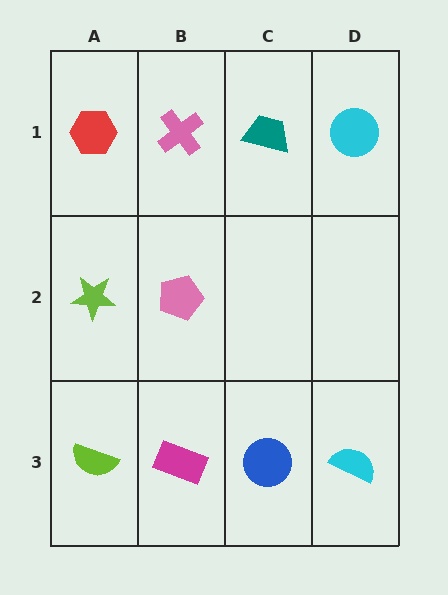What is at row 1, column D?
A cyan circle.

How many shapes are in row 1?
4 shapes.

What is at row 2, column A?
A lime star.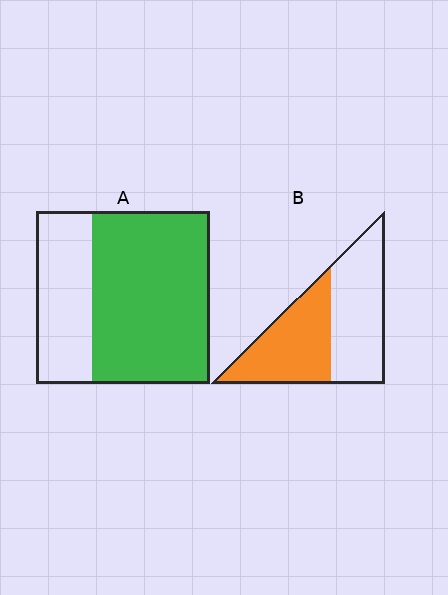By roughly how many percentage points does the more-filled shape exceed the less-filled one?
By roughly 20 percentage points (A over B).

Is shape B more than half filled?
Roughly half.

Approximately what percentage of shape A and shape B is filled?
A is approximately 70% and B is approximately 50%.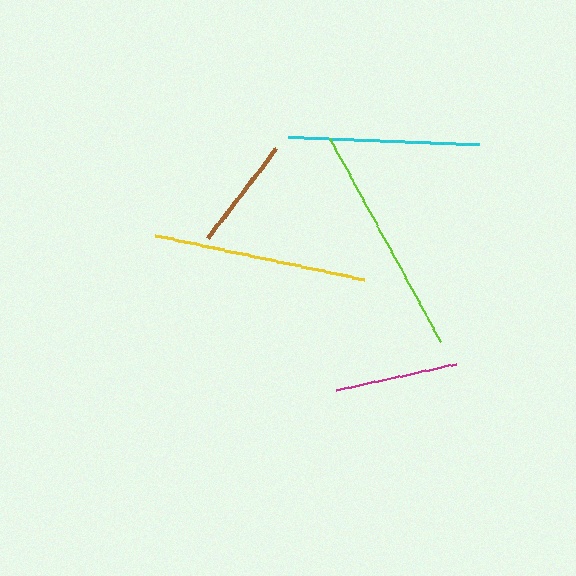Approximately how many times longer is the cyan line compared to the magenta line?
The cyan line is approximately 1.5 times the length of the magenta line.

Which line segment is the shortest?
The brown line is the shortest at approximately 113 pixels.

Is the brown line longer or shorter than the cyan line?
The cyan line is longer than the brown line.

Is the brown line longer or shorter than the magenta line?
The magenta line is longer than the brown line.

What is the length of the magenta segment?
The magenta segment is approximately 123 pixels long.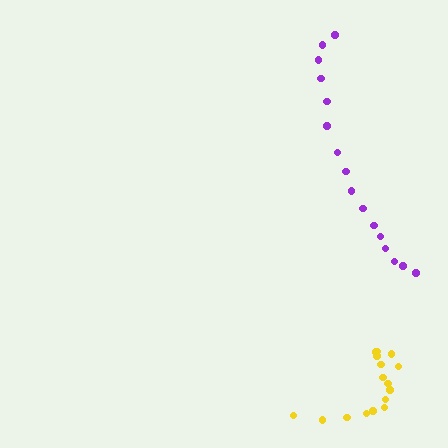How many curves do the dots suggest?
There are 2 distinct paths.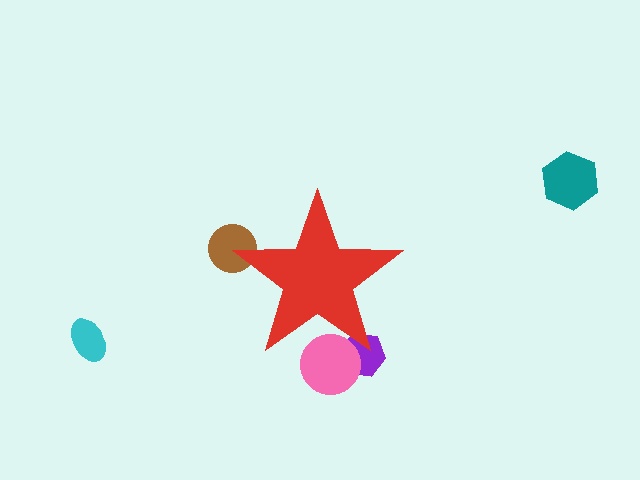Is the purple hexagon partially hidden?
Yes, the purple hexagon is partially hidden behind the red star.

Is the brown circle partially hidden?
Yes, the brown circle is partially hidden behind the red star.